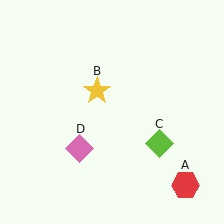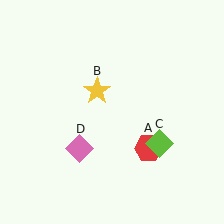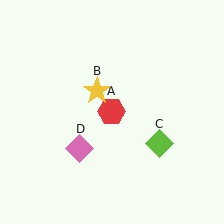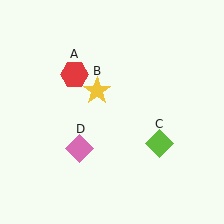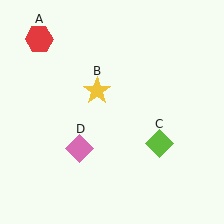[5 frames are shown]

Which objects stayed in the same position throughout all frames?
Yellow star (object B) and lime diamond (object C) and pink diamond (object D) remained stationary.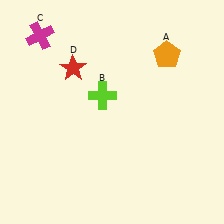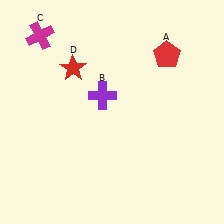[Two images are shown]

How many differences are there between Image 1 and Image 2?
There are 2 differences between the two images.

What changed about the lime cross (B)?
In Image 1, B is lime. In Image 2, it changed to purple.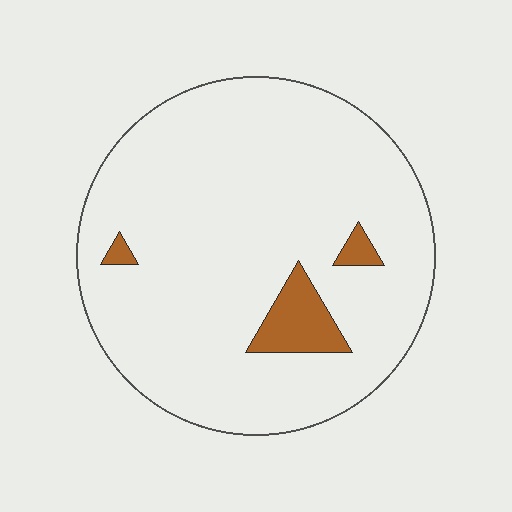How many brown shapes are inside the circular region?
3.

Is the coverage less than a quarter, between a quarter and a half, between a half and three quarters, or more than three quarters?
Less than a quarter.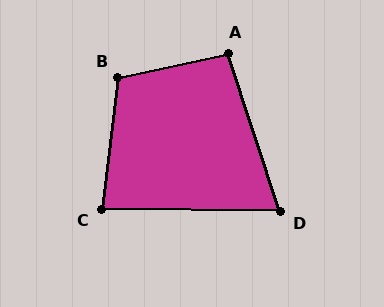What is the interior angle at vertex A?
Approximately 96 degrees (obtuse).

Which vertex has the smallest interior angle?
D, at approximately 71 degrees.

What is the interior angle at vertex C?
Approximately 84 degrees (acute).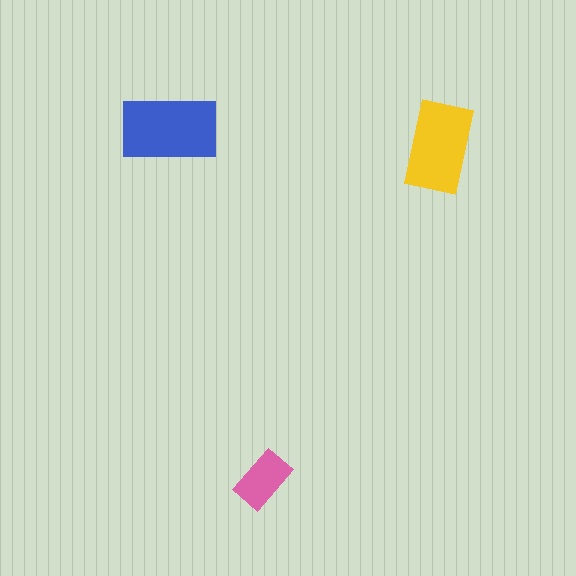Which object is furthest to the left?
The blue rectangle is leftmost.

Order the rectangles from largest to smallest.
the blue one, the yellow one, the pink one.